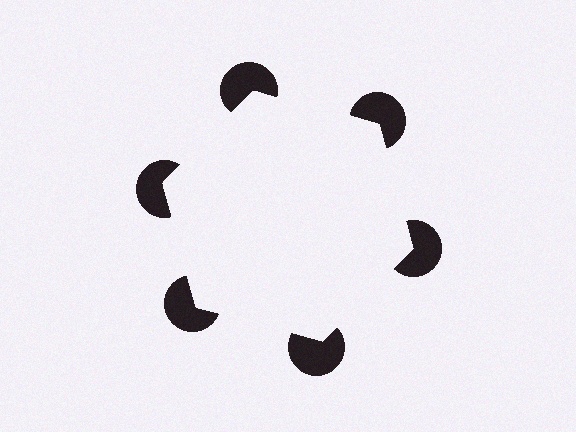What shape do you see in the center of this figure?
An illusory hexagon — its edges are inferred from the aligned wedge cuts in the pac-man discs, not physically drawn.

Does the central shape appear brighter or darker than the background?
It typically appears slightly brighter than the background, even though no actual brightness change is drawn.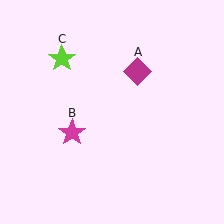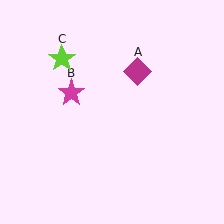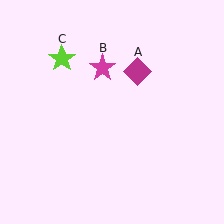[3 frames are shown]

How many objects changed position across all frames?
1 object changed position: magenta star (object B).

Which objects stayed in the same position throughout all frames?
Magenta diamond (object A) and lime star (object C) remained stationary.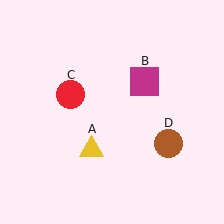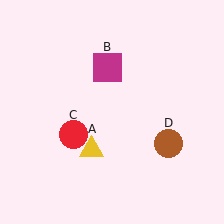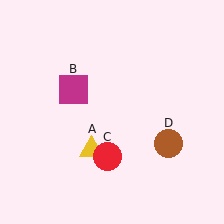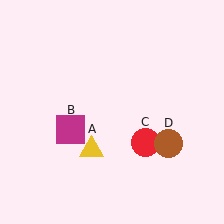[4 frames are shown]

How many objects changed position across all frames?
2 objects changed position: magenta square (object B), red circle (object C).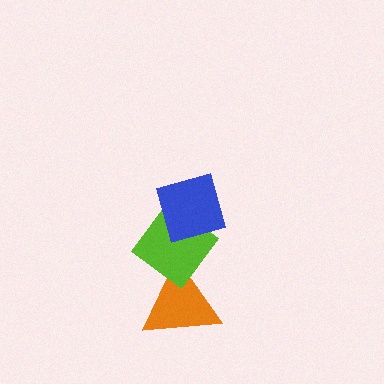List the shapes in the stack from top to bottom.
From top to bottom: the blue diamond, the lime diamond, the orange triangle.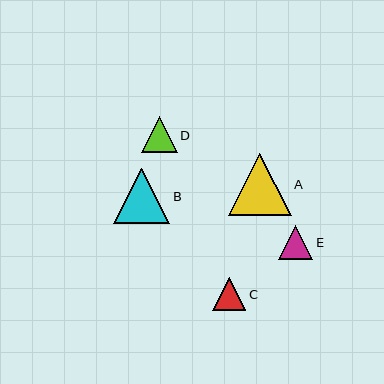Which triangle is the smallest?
Triangle C is the smallest with a size of approximately 33 pixels.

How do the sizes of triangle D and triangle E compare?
Triangle D and triangle E are approximately the same size.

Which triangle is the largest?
Triangle A is the largest with a size of approximately 62 pixels.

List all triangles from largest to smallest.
From largest to smallest: A, B, D, E, C.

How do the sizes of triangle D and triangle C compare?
Triangle D and triangle C are approximately the same size.